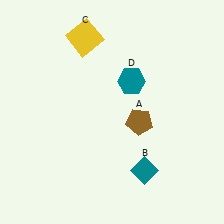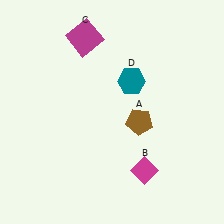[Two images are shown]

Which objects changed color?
B changed from teal to magenta. C changed from yellow to magenta.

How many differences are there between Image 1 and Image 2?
There are 2 differences between the two images.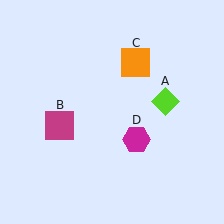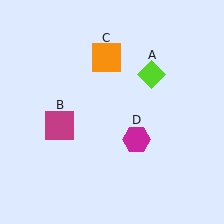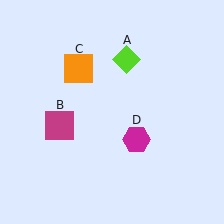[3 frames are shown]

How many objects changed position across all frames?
2 objects changed position: lime diamond (object A), orange square (object C).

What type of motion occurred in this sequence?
The lime diamond (object A), orange square (object C) rotated counterclockwise around the center of the scene.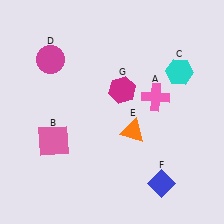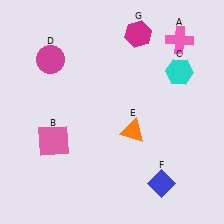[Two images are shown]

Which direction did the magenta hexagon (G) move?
The magenta hexagon (G) moved up.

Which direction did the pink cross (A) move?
The pink cross (A) moved up.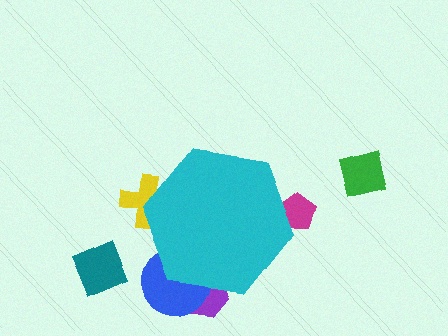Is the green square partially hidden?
No, the green square is fully visible.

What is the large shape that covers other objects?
A cyan hexagon.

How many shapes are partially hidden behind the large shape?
4 shapes are partially hidden.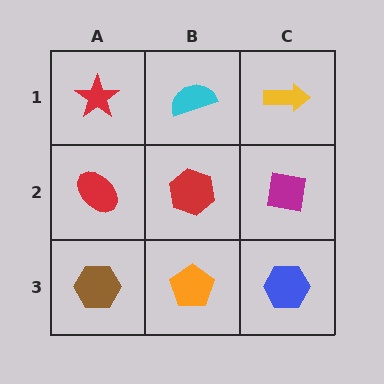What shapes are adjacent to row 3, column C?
A magenta square (row 2, column C), an orange pentagon (row 3, column B).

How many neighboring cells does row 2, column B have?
4.